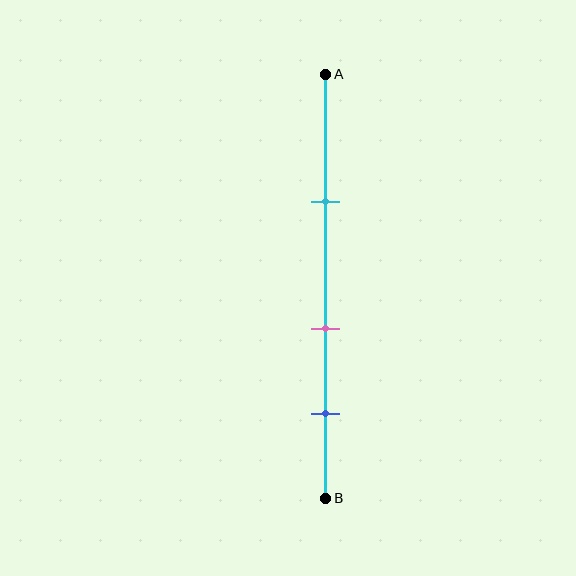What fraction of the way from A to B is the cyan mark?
The cyan mark is approximately 30% (0.3) of the way from A to B.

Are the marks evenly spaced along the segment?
Yes, the marks are approximately evenly spaced.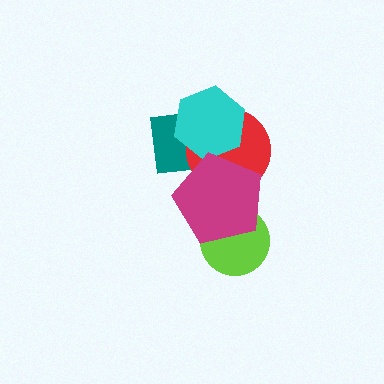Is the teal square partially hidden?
Yes, it is partially covered by another shape.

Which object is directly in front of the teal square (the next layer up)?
The red circle is directly in front of the teal square.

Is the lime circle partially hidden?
Yes, it is partially covered by another shape.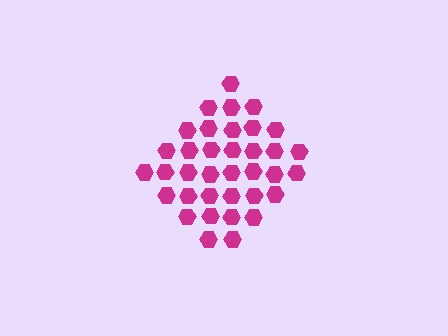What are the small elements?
The small elements are hexagons.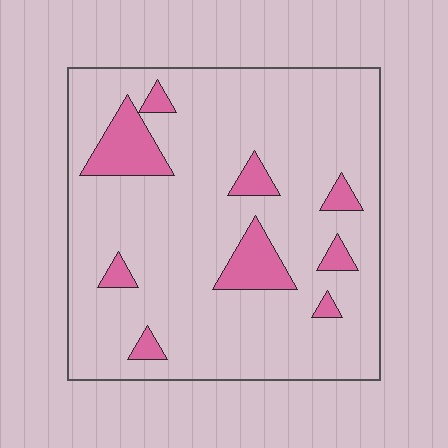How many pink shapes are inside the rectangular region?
9.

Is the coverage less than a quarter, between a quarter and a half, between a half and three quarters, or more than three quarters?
Less than a quarter.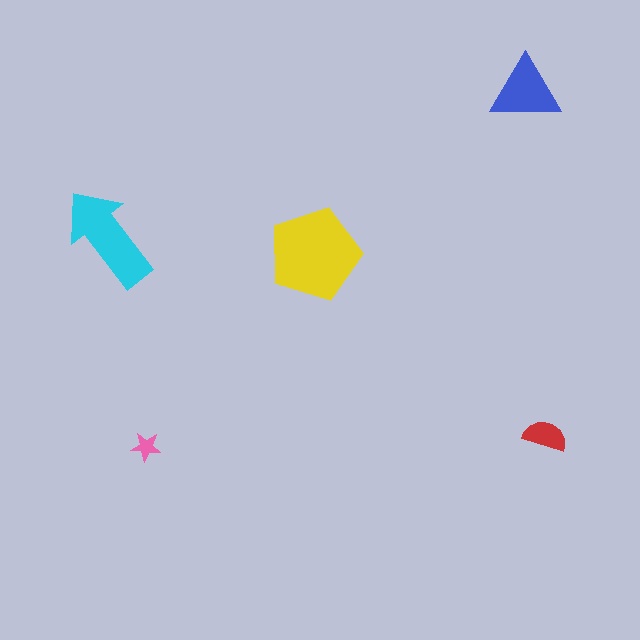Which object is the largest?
The yellow pentagon.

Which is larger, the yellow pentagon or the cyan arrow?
The yellow pentagon.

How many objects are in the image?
There are 5 objects in the image.